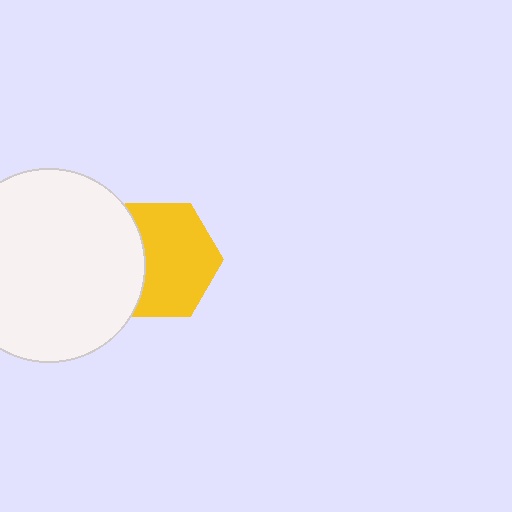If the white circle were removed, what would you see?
You would see the complete yellow hexagon.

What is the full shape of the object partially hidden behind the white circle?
The partially hidden object is a yellow hexagon.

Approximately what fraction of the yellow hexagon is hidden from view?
Roughly 31% of the yellow hexagon is hidden behind the white circle.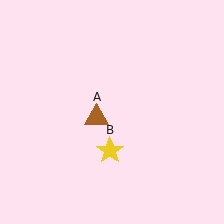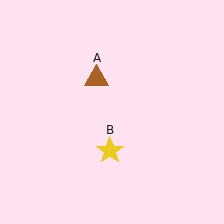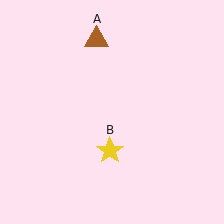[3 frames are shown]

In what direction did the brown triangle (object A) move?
The brown triangle (object A) moved up.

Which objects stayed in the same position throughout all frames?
Yellow star (object B) remained stationary.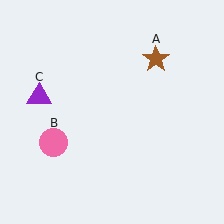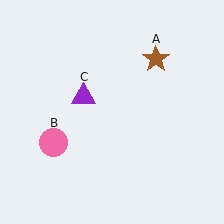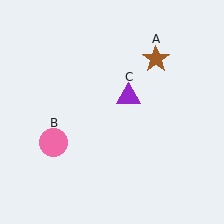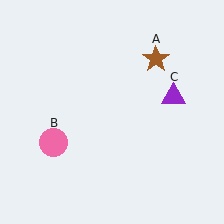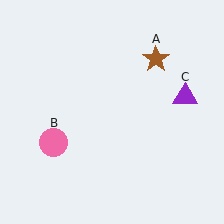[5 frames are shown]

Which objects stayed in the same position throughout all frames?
Brown star (object A) and pink circle (object B) remained stationary.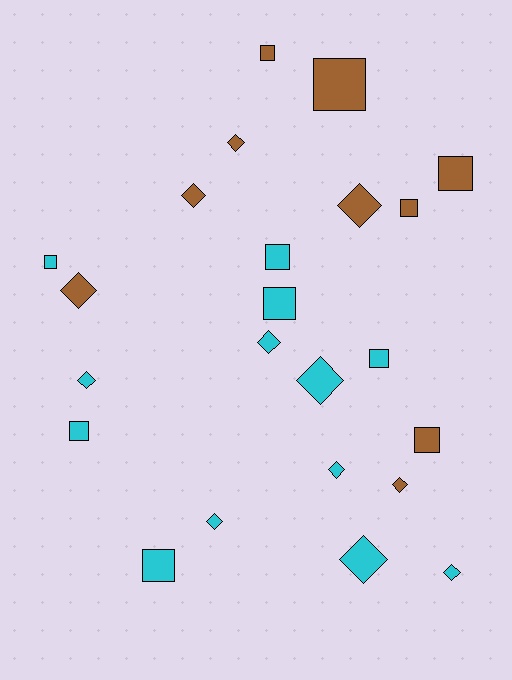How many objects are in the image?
There are 23 objects.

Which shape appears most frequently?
Diamond, with 12 objects.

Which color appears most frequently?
Cyan, with 13 objects.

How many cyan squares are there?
There are 6 cyan squares.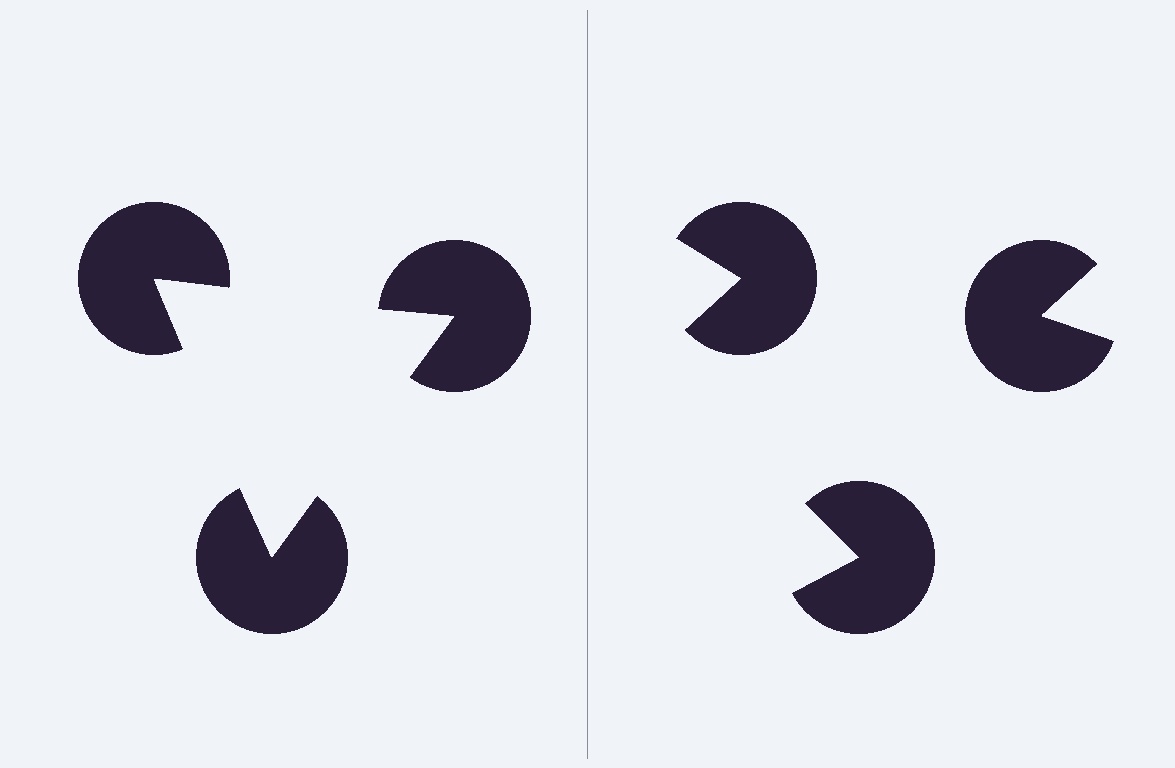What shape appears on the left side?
An illusory triangle.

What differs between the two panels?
The pac-man discs are positioned identically on both sides; only the wedge orientations differ. On the left they align to a triangle; on the right they are misaligned.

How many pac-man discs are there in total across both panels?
6 — 3 on each side.